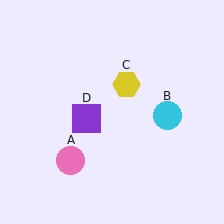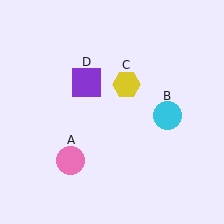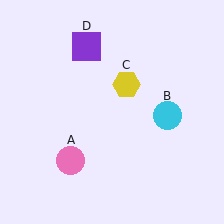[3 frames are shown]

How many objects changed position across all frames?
1 object changed position: purple square (object D).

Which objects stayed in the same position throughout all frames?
Pink circle (object A) and cyan circle (object B) and yellow hexagon (object C) remained stationary.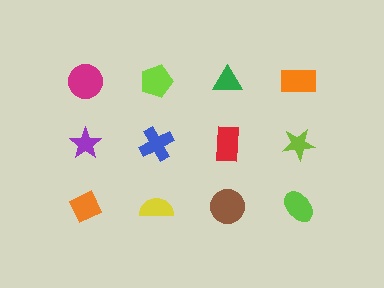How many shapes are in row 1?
4 shapes.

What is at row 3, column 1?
An orange diamond.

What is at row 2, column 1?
A purple star.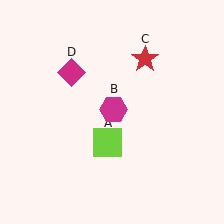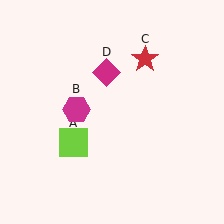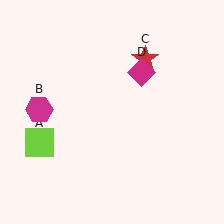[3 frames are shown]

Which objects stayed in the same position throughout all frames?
Red star (object C) remained stationary.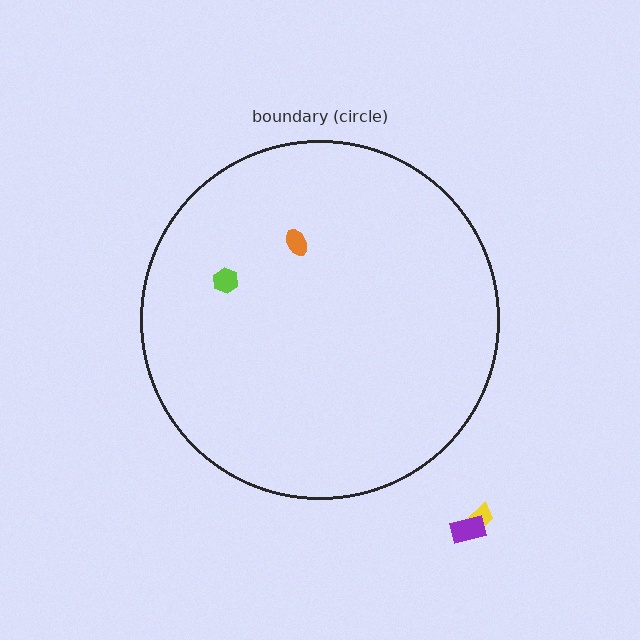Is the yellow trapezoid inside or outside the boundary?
Outside.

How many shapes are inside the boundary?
2 inside, 2 outside.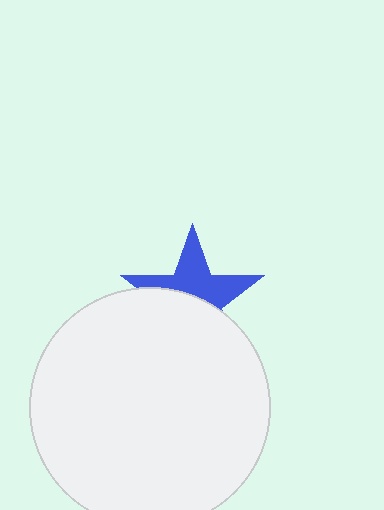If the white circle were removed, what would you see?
You would see the complete blue star.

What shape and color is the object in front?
The object in front is a white circle.